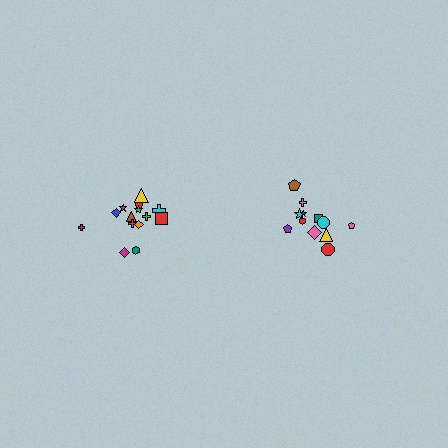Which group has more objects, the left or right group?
The left group.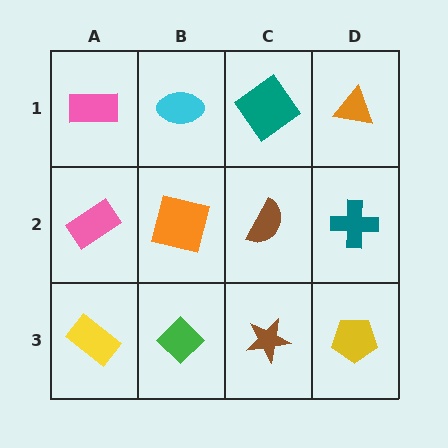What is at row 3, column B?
A green diamond.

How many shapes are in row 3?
4 shapes.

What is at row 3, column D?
A yellow pentagon.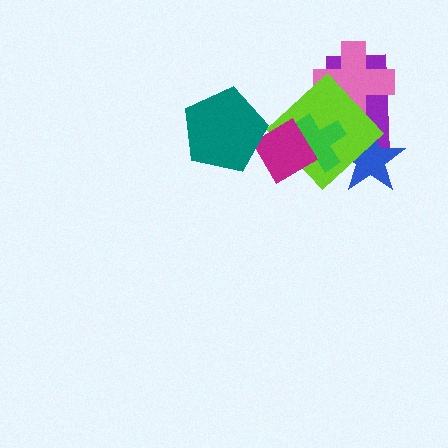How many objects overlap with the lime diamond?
5 objects overlap with the lime diamond.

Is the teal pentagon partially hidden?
No, no other shape covers it.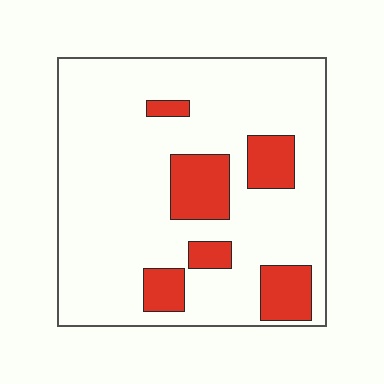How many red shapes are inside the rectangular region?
6.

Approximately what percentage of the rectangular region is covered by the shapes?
Approximately 20%.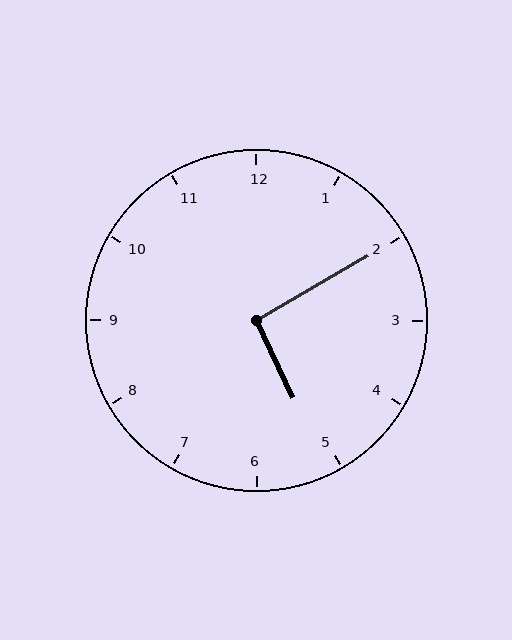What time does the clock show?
5:10.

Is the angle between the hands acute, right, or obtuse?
It is right.